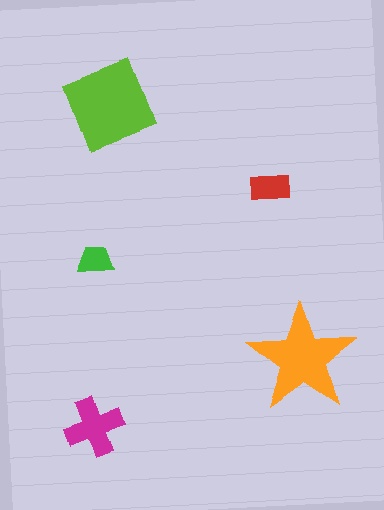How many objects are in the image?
There are 5 objects in the image.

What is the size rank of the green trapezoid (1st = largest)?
5th.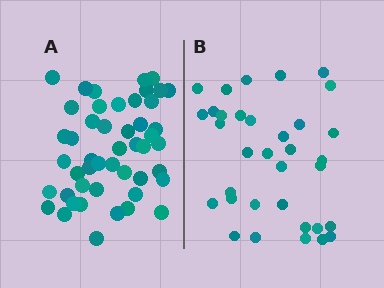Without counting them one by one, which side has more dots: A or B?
Region A (the left region) has more dots.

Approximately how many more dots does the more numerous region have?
Region A has approximately 15 more dots than region B.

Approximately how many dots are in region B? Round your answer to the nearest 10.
About 30 dots. (The exact count is 34, which rounds to 30.)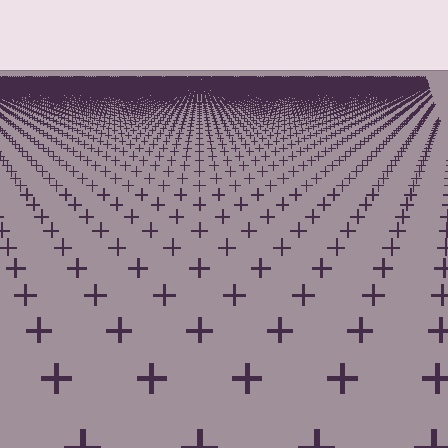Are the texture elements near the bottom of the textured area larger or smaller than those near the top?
Larger. Near the bottom, elements are closer to the viewer and appear at a bigger on-screen size.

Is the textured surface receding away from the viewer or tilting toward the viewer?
The surface is receding away from the viewer. Texture elements get smaller and denser toward the top.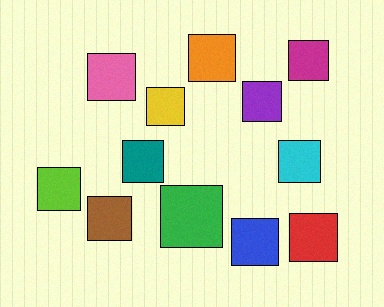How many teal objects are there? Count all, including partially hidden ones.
There is 1 teal object.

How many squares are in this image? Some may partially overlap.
There are 12 squares.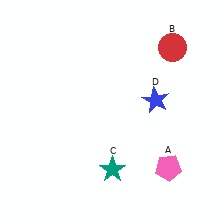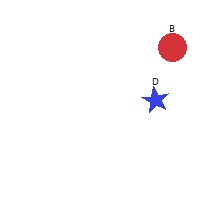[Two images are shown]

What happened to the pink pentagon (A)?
The pink pentagon (A) was removed in Image 2. It was in the bottom-right area of Image 1.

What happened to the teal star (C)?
The teal star (C) was removed in Image 2. It was in the bottom-right area of Image 1.